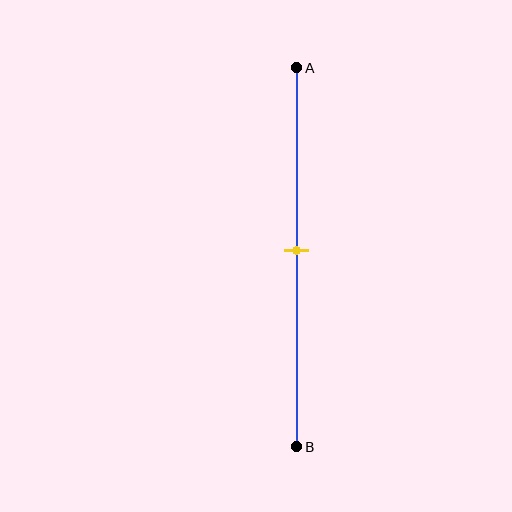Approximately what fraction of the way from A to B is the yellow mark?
The yellow mark is approximately 50% of the way from A to B.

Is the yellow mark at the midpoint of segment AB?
Yes, the mark is approximately at the midpoint.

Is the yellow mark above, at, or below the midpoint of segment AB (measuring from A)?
The yellow mark is approximately at the midpoint of segment AB.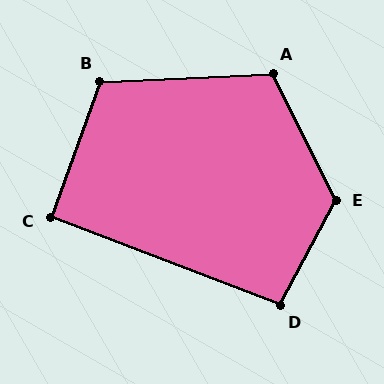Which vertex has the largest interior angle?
E, at approximately 126 degrees.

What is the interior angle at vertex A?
Approximately 114 degrees (obtuse).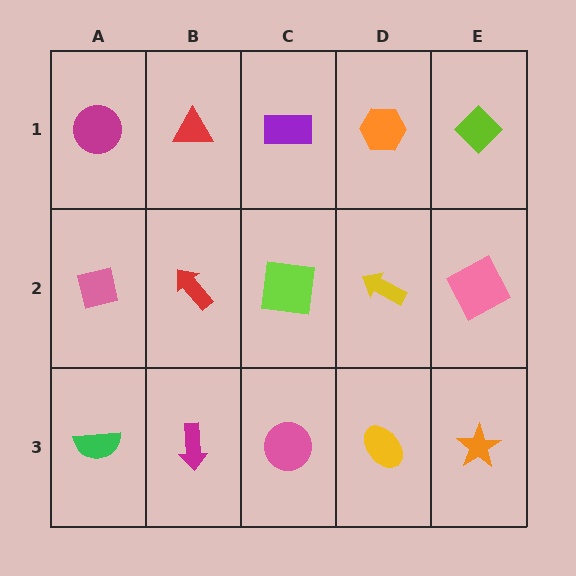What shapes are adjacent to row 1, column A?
A pink square (row 2, column A), a red triangle (row 1, column B).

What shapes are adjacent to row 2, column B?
A red triangle (row 1, column B), a magenta arrow (row 3, column B), a pink square (row 2, column A), a lime square (row 2, column C).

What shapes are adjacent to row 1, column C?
A lime square (row 2, column C), a red triangle (row 1, column B), an orange hexagon (row 1, column D).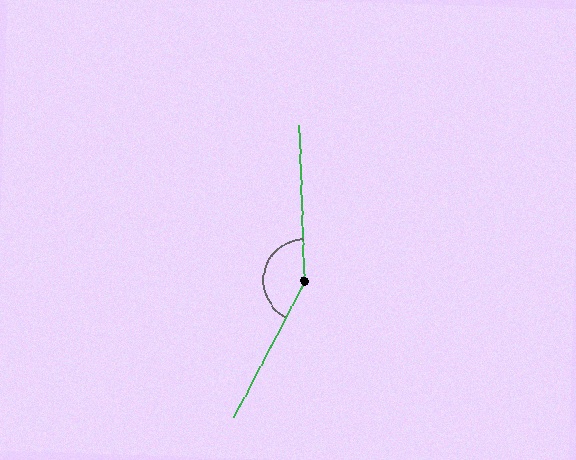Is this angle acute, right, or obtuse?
It is obtuse.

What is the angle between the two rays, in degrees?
Approximately 151 degrees.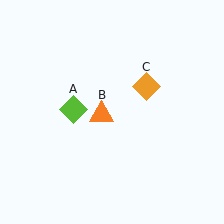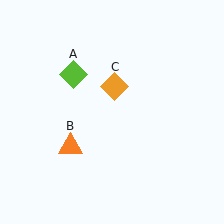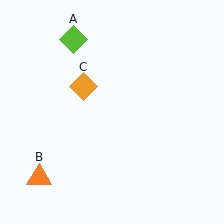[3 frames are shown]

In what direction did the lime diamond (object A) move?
The lime diamond (object A) moved up.